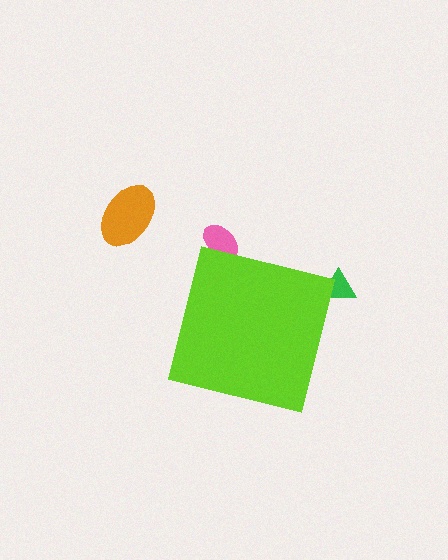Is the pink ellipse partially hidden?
Yes, the pink ellipse is partially hidden behind the lime square.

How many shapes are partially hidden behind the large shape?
2 shapes are partially hidden.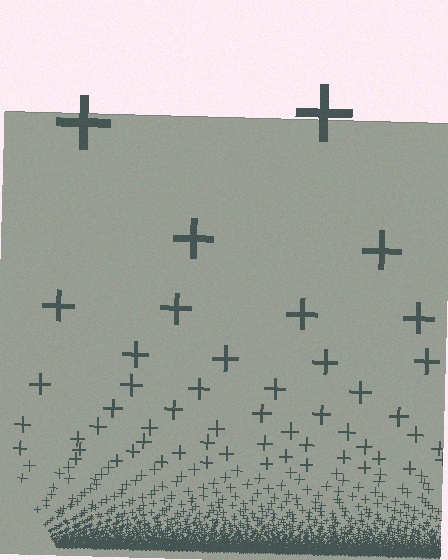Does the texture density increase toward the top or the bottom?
Density increases toward the bottom.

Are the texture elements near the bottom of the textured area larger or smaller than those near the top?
Smaller. The gradient is inverted — elements near the bottom are smaller and denser.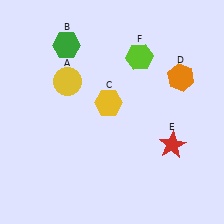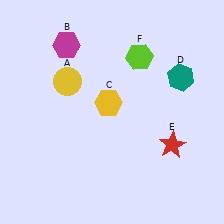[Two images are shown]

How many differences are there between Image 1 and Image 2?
There are 2 differences between the two images.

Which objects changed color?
B changed from green to magenta. D changed from orange to teal.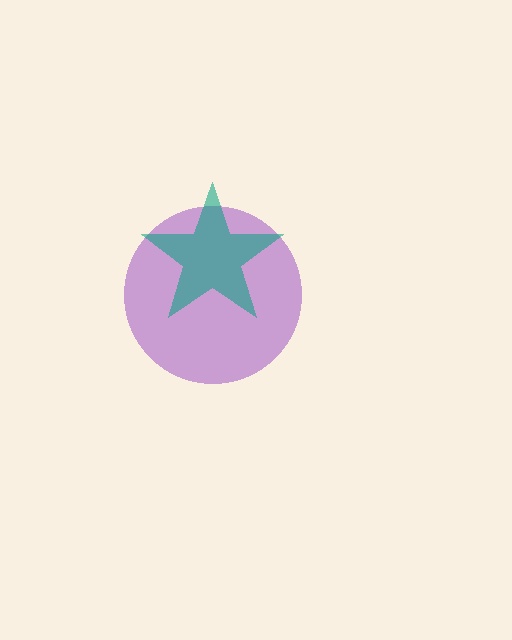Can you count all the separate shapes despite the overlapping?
Yes, there are 2 separate shapes.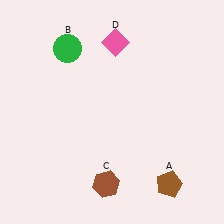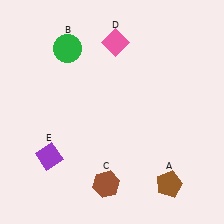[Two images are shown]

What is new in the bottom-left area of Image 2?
A purple diamond (E) was added in the bottom-left area of Image 2.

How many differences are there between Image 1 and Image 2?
There is 1 difference between the two images.